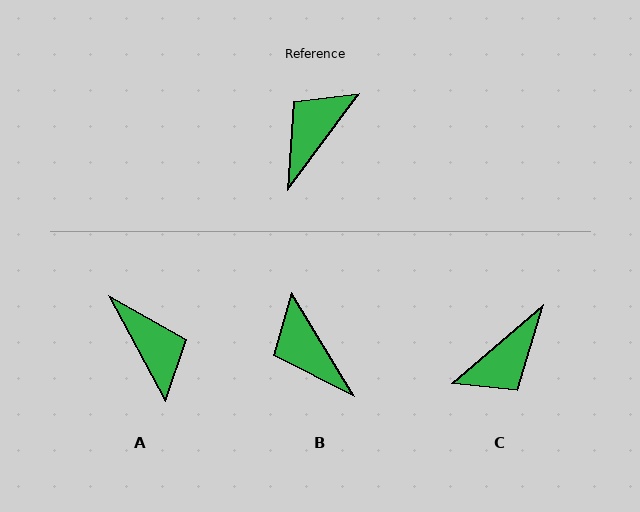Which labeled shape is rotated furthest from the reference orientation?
C, about 168 degrees away.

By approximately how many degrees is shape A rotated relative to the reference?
Approximately 115 degrees clockwise.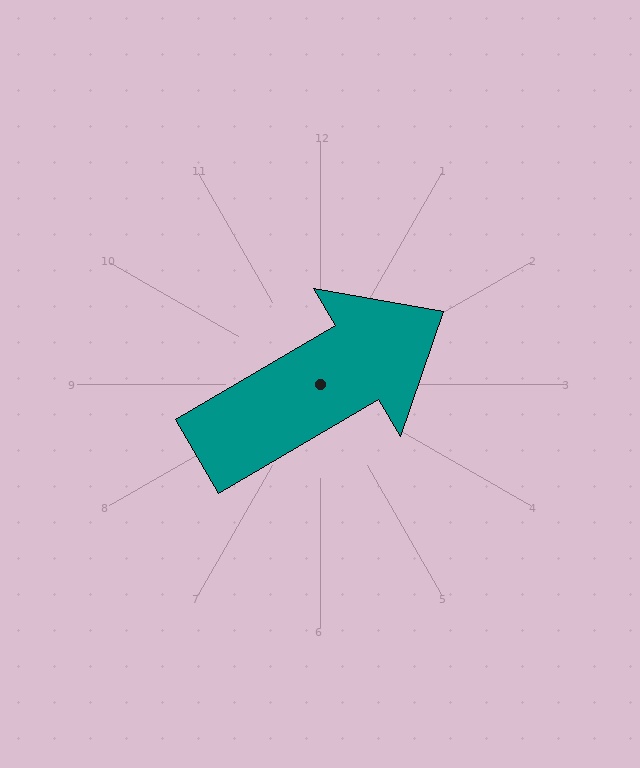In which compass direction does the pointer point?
Northeast.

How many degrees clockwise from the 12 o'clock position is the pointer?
Approximately 59 degrees.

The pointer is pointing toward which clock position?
Roughly 2 o'clock.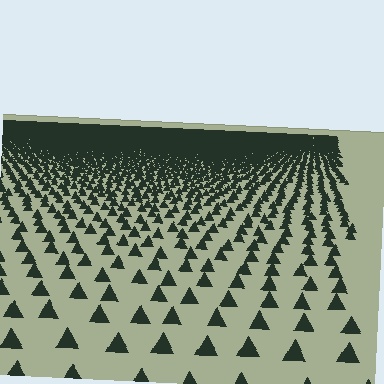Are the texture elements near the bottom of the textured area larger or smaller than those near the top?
Larger. Near the bottom, elements are closer to the viewer and appear at a bigger on-screen size.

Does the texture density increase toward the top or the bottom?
Density increases toward the top.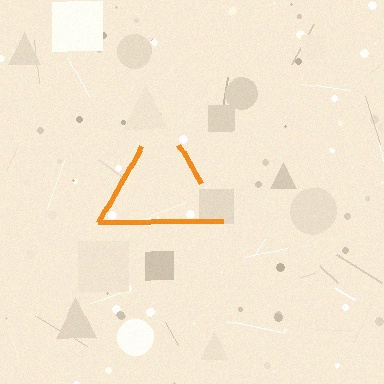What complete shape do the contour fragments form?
The contour fragments form a triangle.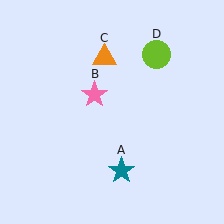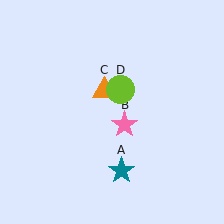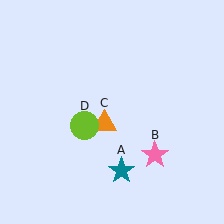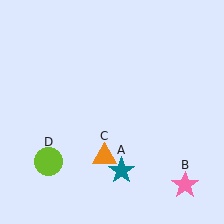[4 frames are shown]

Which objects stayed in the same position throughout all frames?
Teal star (object A) remained stationary.